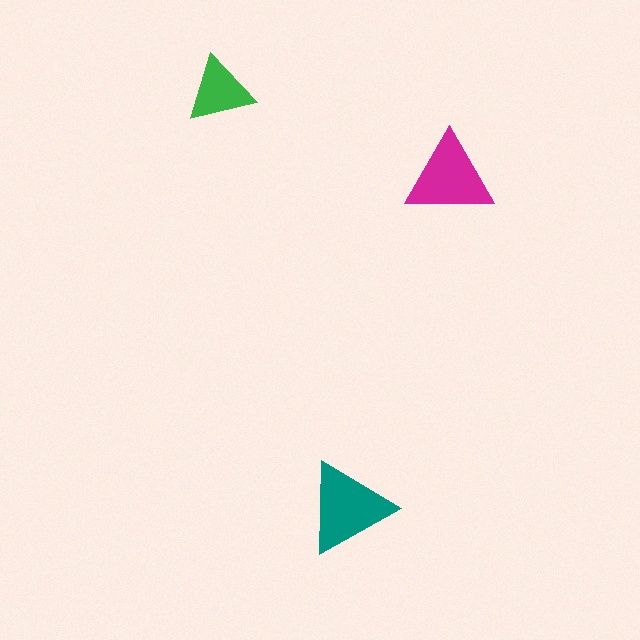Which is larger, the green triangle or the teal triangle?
The teal one.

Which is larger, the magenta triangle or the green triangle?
The magenta one.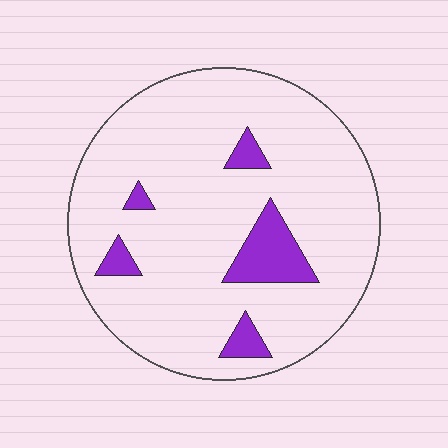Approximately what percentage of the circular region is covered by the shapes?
Approximately 10%.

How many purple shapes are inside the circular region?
5.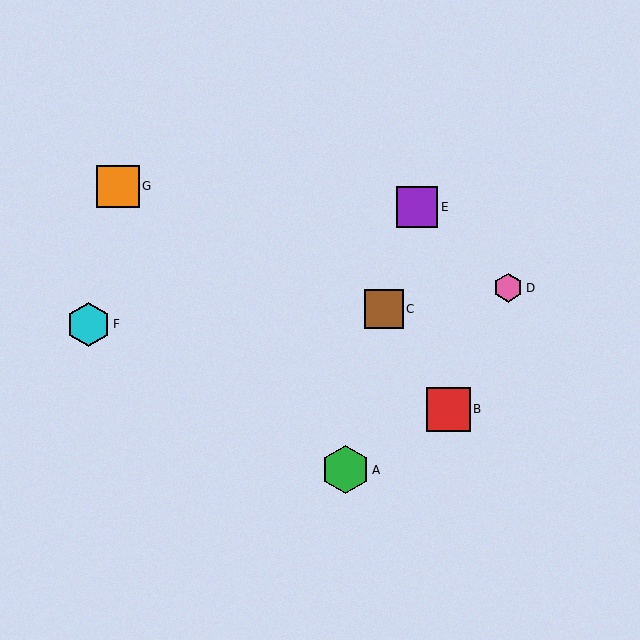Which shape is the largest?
The green hexagon (labeled A) is the largest.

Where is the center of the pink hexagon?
The center of the pink hexagon is at (508, 288).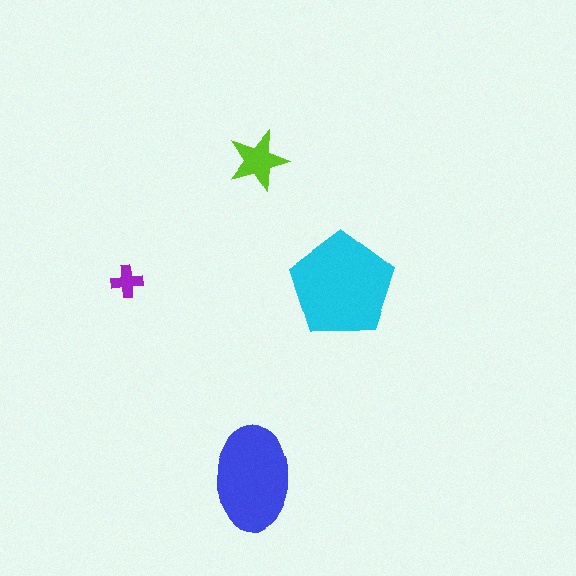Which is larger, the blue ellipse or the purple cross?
The blue ellipse.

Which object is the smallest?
The purple cross.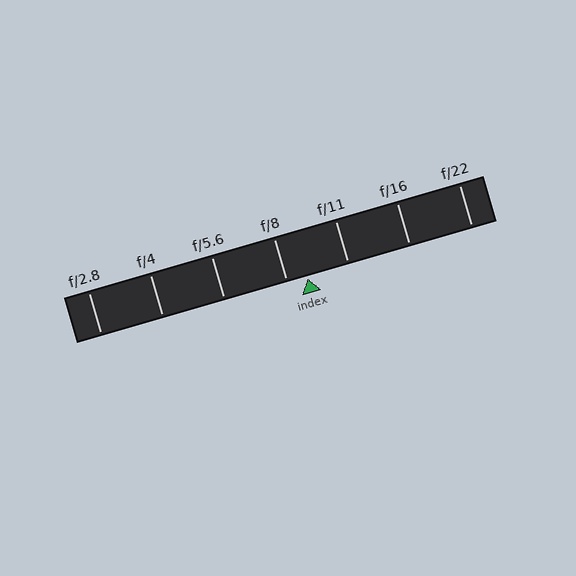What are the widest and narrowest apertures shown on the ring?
The widest aperture shown is f/2.8 and the narrowest is f/22.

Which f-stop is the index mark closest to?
The index mark is closest to f/8.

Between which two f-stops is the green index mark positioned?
The index mark is between f/8 and f/11.